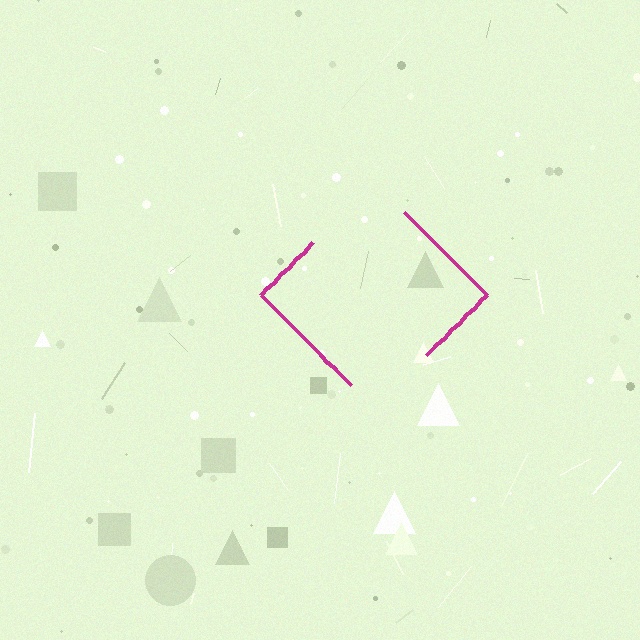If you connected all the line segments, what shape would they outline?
They would outline a diamond.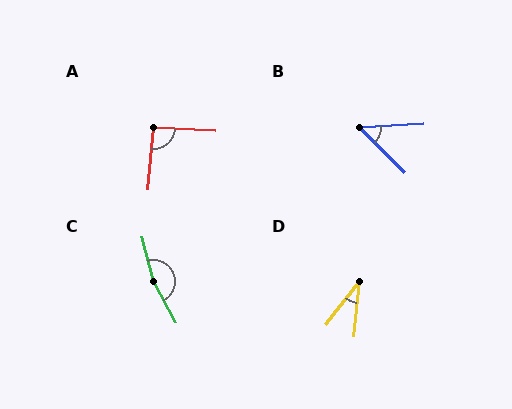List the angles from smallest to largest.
D (32°), B (49°), A (92°), C (166°).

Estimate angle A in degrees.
Approximately 92 degrees.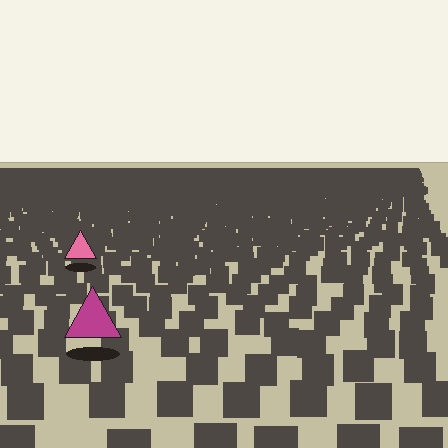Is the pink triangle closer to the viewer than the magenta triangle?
No. The magenta triangle is closer — you can tell from the texture gradient: the ground texture is coarser near it.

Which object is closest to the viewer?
The magenta triangle is closest. The texture marks near it are larger and more spread out.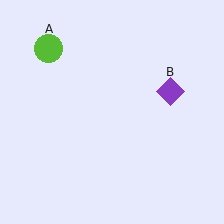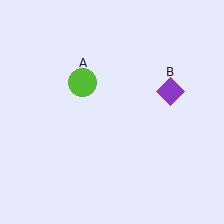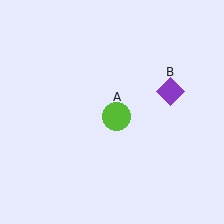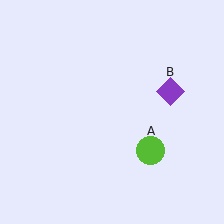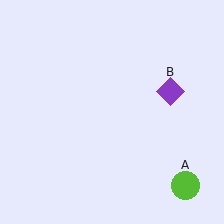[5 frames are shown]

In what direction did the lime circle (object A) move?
The lime circle (object A) moved down and to the right.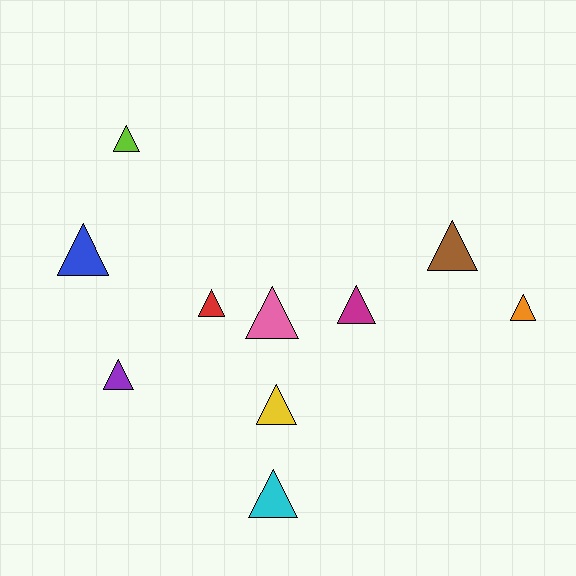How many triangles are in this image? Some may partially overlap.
There are 10 triangles.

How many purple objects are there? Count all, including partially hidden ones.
There is 1 purple object.